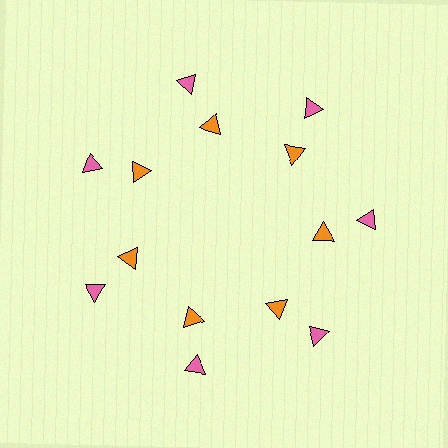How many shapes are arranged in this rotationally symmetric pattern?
There are 14 shapes, arranged in 7 groups of 2.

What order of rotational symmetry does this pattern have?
This pattern has 7-fold rotational symmetry.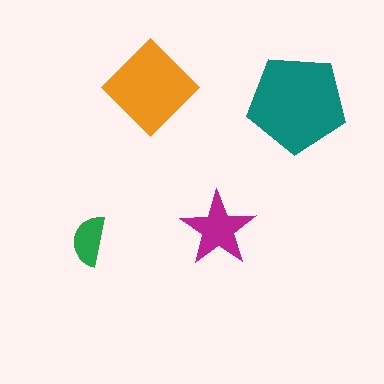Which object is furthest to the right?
The teal pentagon is rightmost.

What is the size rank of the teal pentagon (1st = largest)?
1st.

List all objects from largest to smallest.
The teal pentagon, the orange diamond, the magenta star, the green semicircle.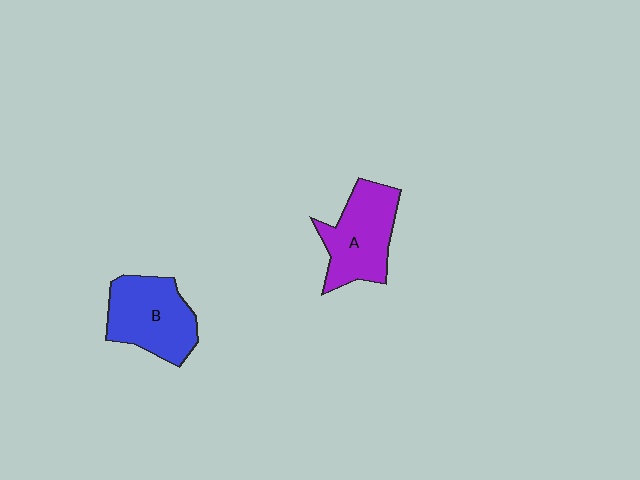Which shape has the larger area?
Shape B (blue).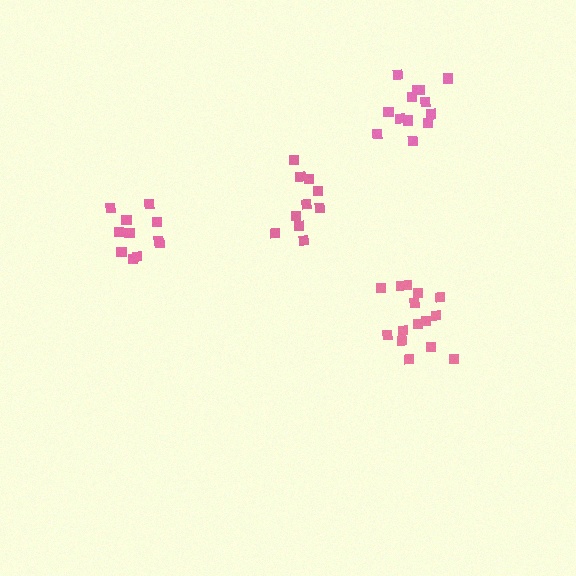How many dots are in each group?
Group 1: 12 dots, Group 2: 15 dots, Group 3: 13 dots, Group 4: 10 dots (50 total).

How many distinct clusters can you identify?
There are 4 distinct clusters.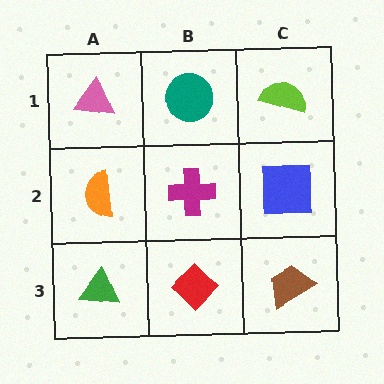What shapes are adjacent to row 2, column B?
A teal circle (row 1, column B), a red diamond (row 3, column B), an orange semicircle (row 2, column A), a blue square (row 2, column C).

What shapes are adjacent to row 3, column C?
A blue square (row 2, column C), a red diamond (row 3, column B).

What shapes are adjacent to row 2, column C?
A lime semicircle (row 1, column C), a brown trapezoid (row 3, column C), a magenta cross (row 2, column B).